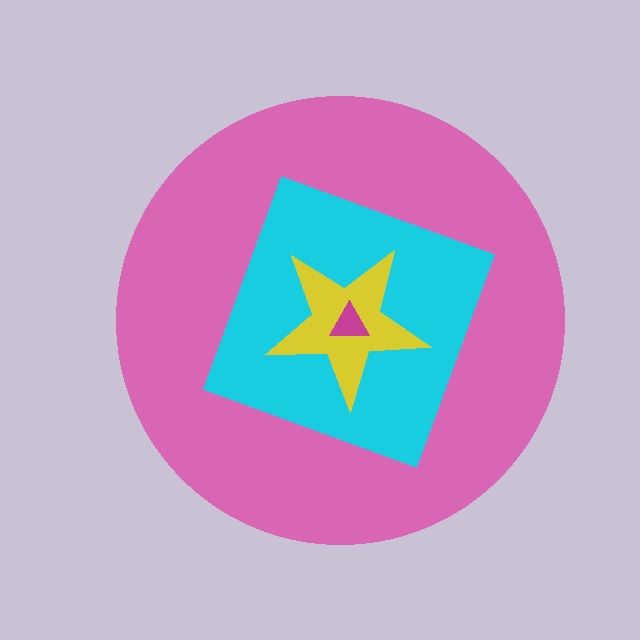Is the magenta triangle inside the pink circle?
Yes.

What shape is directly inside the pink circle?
The cyan square.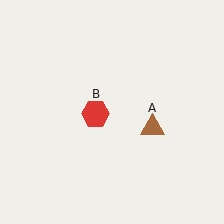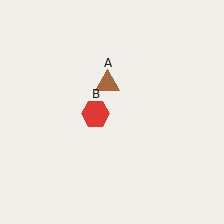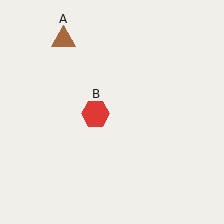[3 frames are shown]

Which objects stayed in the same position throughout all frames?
Red hexagon (object B) remained stationary.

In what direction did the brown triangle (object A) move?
The brown triangle (object A) moved up and to the left.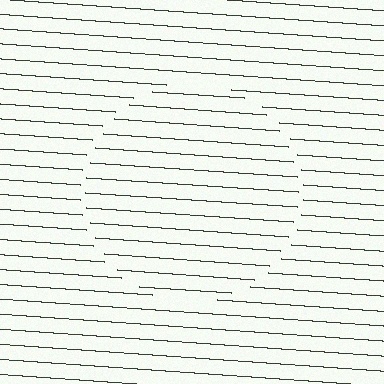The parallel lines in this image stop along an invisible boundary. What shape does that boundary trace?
An illusory circle. The interior of the shape contains the same grating, shifted by half a period — the contour is defined by the phase discontinuity where line-ends from the inner and outer gratings abut.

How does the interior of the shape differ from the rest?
The interior of the shape contains the same grating, shifted by half a period — the contour is defined by the phase discontinuity where line-ends from the inner and outer gratings abut.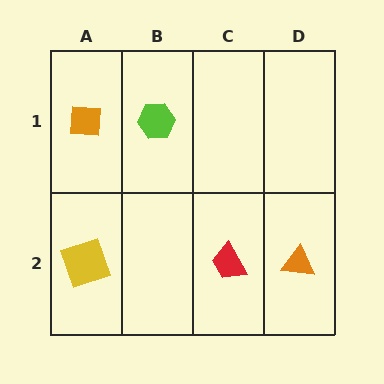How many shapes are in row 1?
2 shapes.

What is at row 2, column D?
An orange triangle.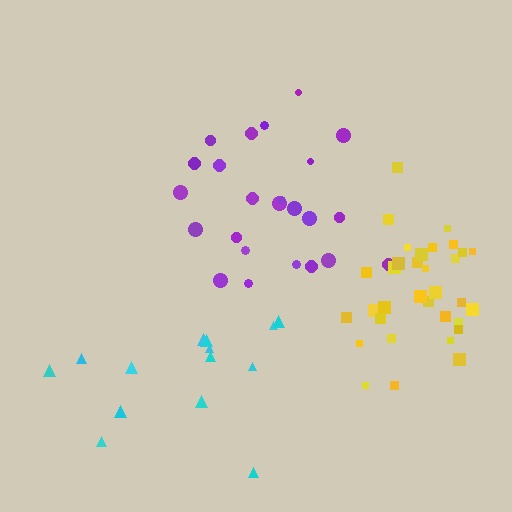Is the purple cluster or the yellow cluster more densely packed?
Yellow.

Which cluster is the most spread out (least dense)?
Cyan.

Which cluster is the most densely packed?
Yellow.